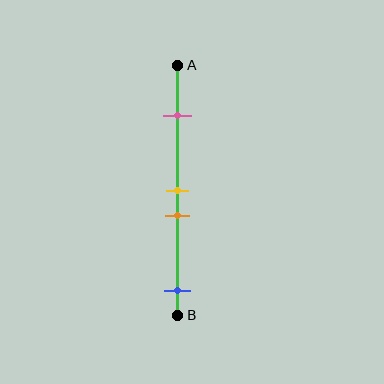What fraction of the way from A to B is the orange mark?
The orange mark is approximately 60% (0.6) of the way from A to B.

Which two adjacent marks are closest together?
The yellow and orange marks are the closest adjacent pair.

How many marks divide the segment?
There are 4 marks dividing the segment.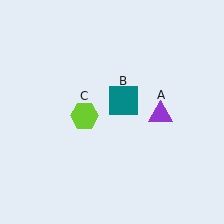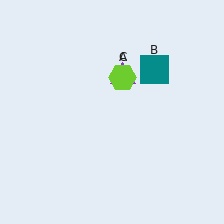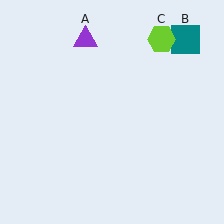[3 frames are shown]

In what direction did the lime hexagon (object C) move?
The lime hexagon (object C) moved up and to the right.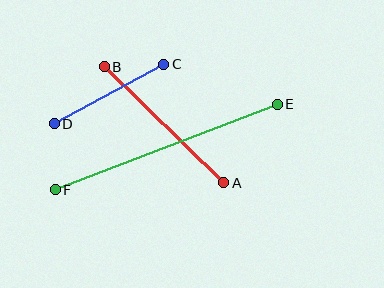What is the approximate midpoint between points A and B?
The midpoint is at approximately (164, 125) pixels.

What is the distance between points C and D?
The distance is approximately 125 pixels.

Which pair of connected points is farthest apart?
Points E and F are farthest apart.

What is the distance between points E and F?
The distance is approximately 238 pixels.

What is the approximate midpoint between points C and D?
The midpoint is at approximately (109, 94) pixels.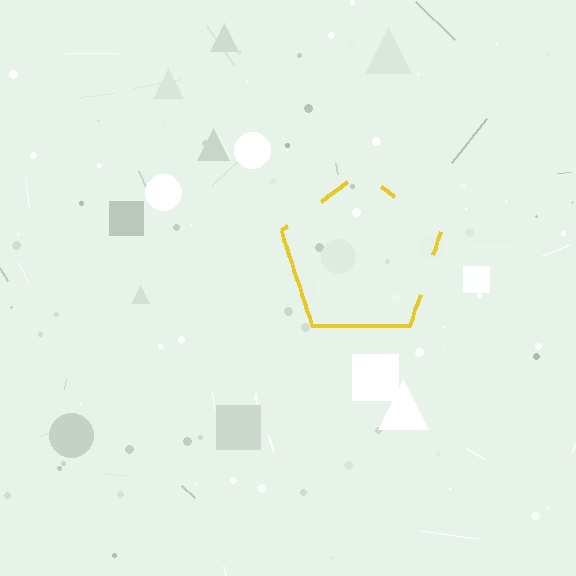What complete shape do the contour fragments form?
The contour fragments form a pentagon.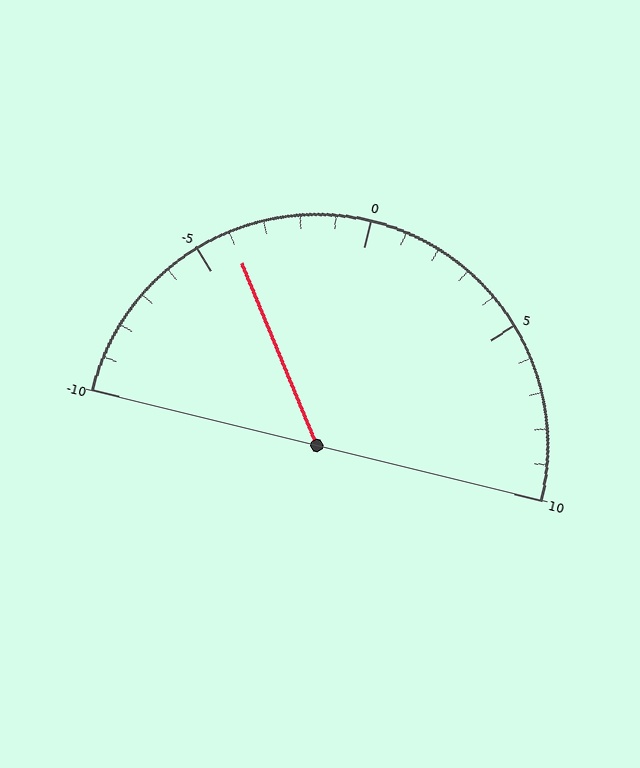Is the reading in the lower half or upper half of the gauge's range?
The reading is in the lower half of the range (-10 to 10).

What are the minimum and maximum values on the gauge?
The gauge ranges from -10 to 10.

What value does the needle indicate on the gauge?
The needle indicates approximately -4.